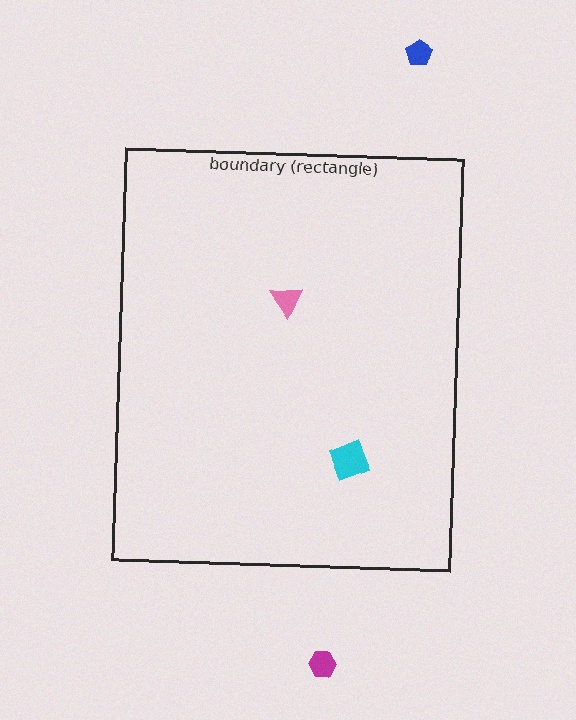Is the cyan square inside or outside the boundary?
Inside.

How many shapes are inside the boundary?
2 inside, 2 outside.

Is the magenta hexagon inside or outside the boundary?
Outside.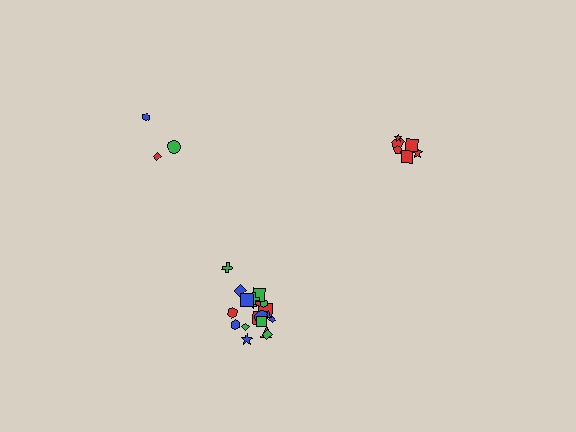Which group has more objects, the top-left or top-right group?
The top-right group.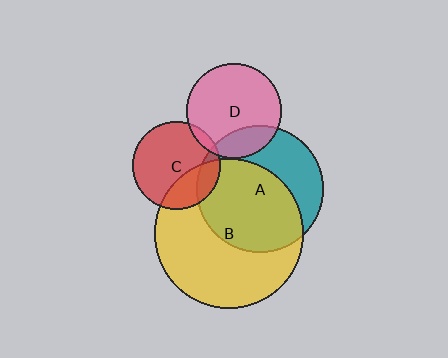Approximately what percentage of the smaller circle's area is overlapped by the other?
Approximately 60%.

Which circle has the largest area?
Circle B (yellow).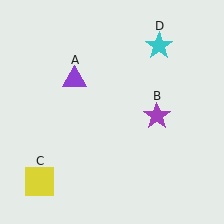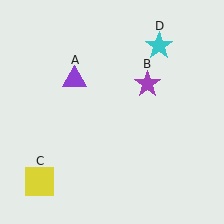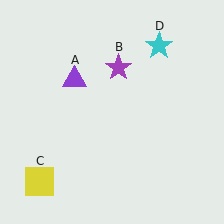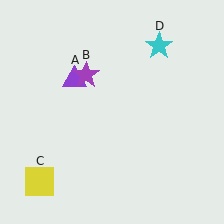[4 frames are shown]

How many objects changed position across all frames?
1 object changed position: purple star (object B).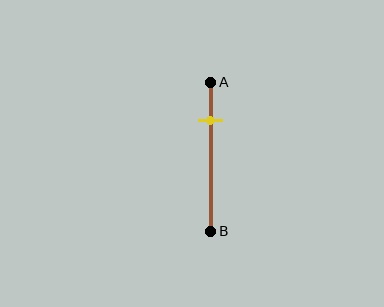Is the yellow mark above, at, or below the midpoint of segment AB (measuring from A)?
The yellow mark is above the midpoint of segment AB.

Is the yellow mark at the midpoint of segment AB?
No, the mark is at about 25% from A, not at the 50% midpoint.